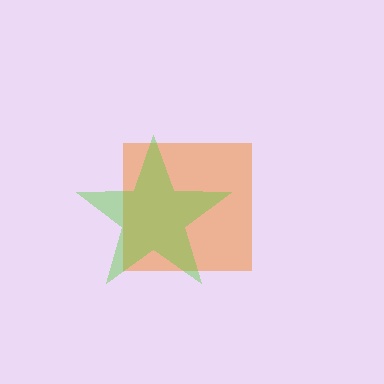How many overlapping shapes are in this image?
There are 2 overlapping shapes in the image.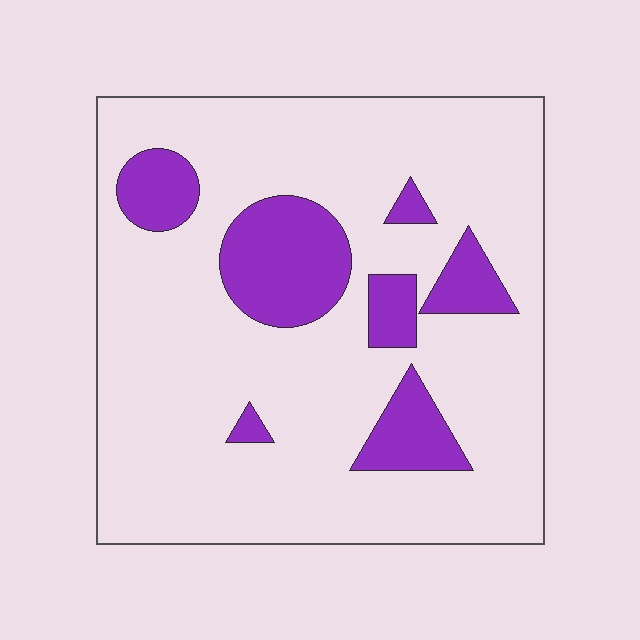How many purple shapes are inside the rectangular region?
7.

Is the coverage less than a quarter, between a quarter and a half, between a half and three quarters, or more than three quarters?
Less than a quarter.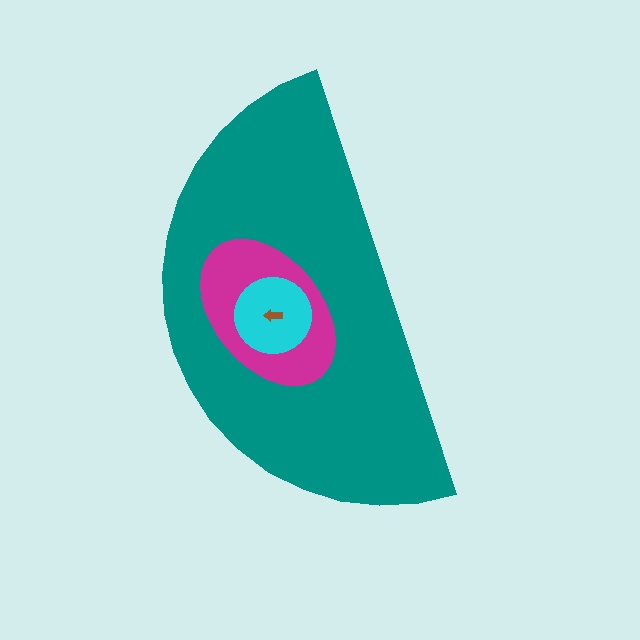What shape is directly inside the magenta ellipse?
The cyan circle.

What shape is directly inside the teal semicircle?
The magenta ellipse.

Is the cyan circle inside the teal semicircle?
Yes.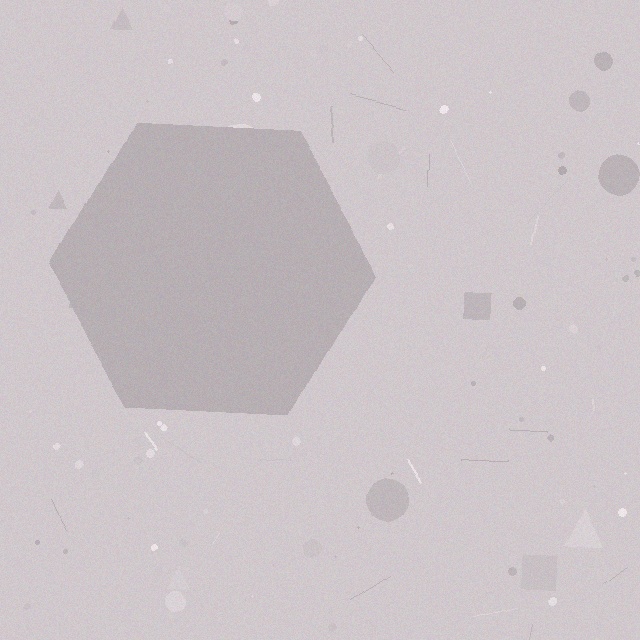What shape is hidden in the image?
A hexagon is hidden in the image.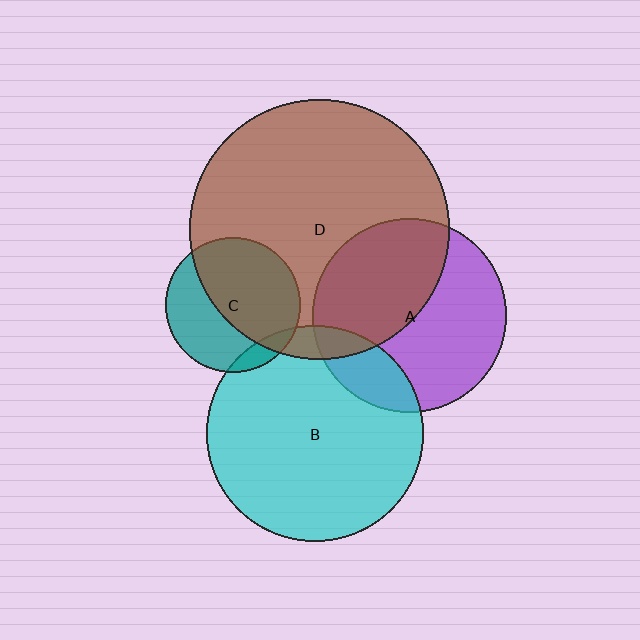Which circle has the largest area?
Circle D (brown).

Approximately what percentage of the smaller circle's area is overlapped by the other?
Approximately 10%.